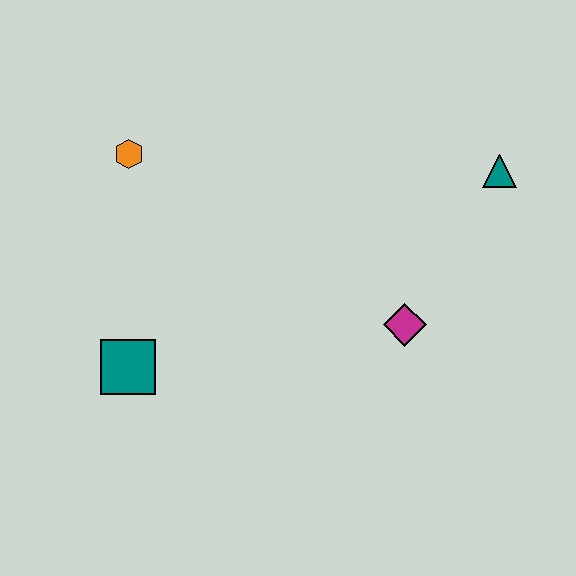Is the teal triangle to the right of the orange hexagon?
Yes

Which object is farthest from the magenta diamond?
The orange hexagon is farthest from the magenta diamond.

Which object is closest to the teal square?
The orange hexagon is closest to the teal square.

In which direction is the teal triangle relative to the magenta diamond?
The teal triangle is above the magenta diamond.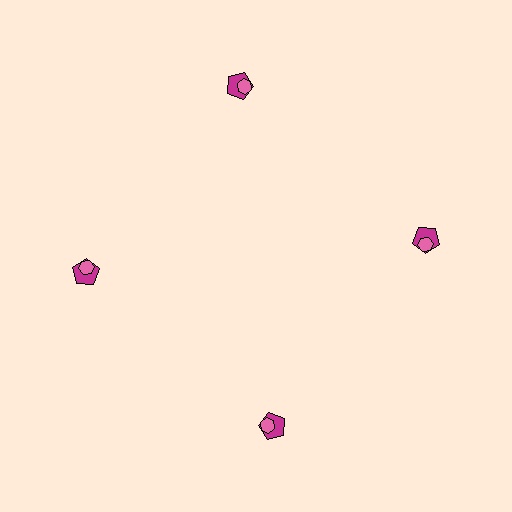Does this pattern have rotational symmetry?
Yes, this pattern has 4-fold rotational symmetry. It looks the same after rotating 90 degrees around the center.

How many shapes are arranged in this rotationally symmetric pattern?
There are 8 shapes, arranged in 4 groups of 2.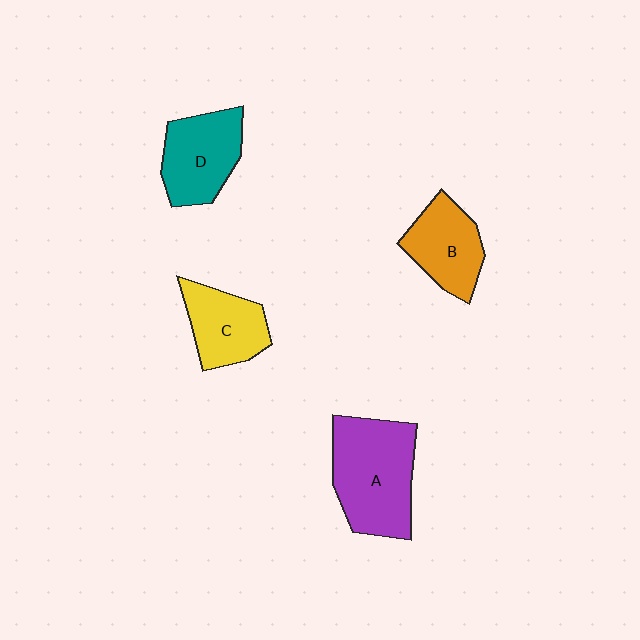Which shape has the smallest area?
Shape C (yellow).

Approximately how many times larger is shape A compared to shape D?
Approximately 1.4 times.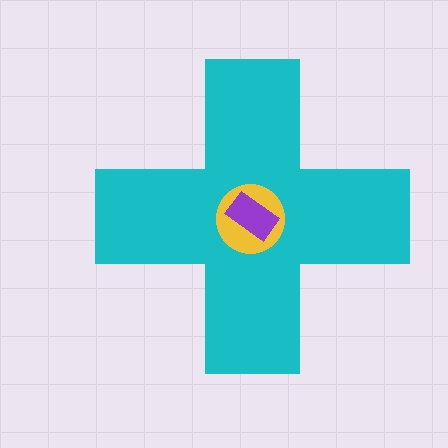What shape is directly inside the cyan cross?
The yellow circle.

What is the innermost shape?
The purple rectangle.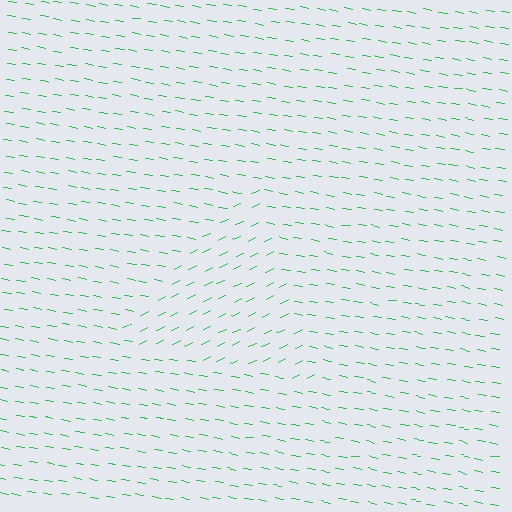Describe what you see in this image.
The image is filled with small green line segments. A triangle region in the image has lines oriented differently from the surrounding lines, creating a visible texture boundary.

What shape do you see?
I see a triangle.